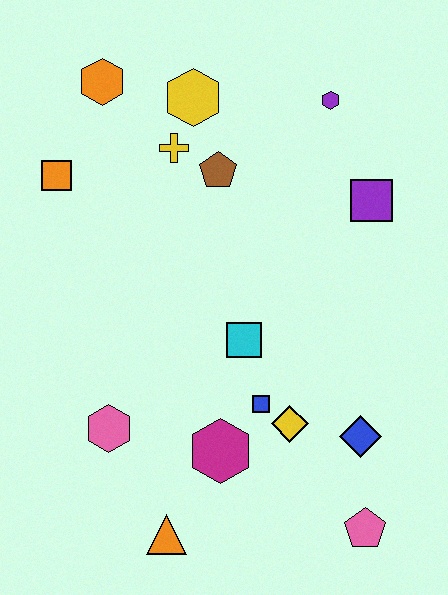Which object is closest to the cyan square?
The blue square is closest to the cyan square.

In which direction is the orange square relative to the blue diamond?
The orange square is to the left of the blue diamond.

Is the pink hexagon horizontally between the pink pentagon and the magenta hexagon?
No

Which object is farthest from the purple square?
The orange triangle is farthest from the purple square.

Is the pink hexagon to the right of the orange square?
Yes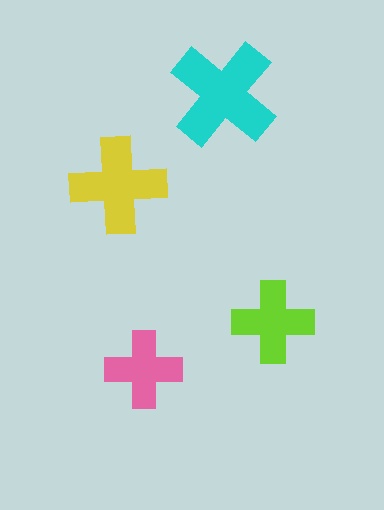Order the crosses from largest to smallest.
the cyan one, the yellow one, the lime one, the pink one.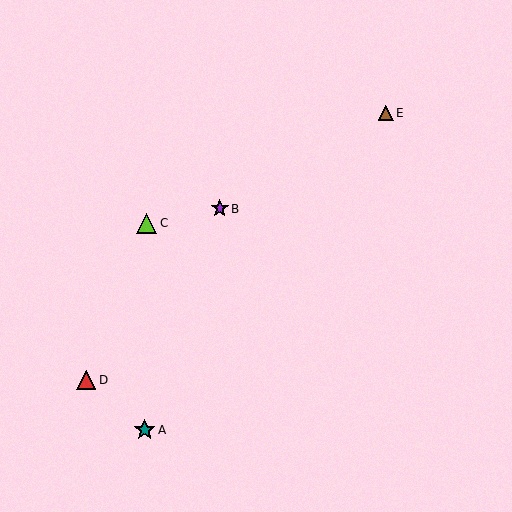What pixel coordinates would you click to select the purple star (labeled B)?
Click at (220, 209) to select the purple star B.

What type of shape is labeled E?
Shape E is a brown triangle.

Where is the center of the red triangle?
The center of the red triangle is at (86, 380).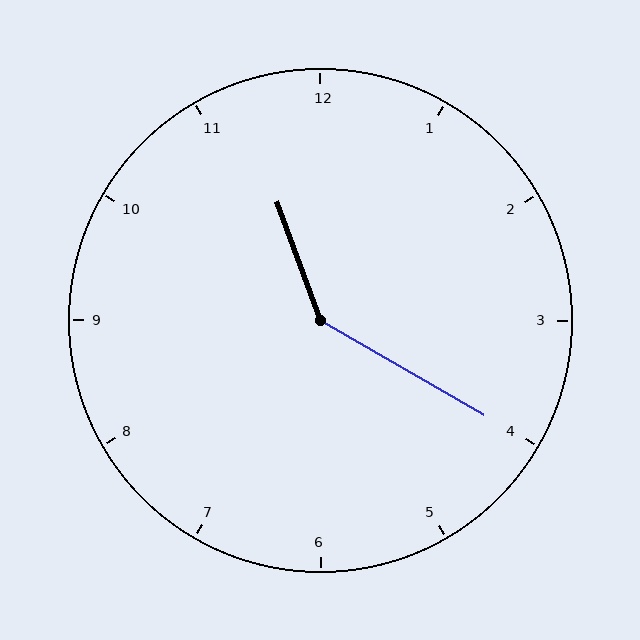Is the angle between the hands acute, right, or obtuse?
It is obtuse.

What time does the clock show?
11:20.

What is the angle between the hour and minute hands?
Approximately 140 degrees.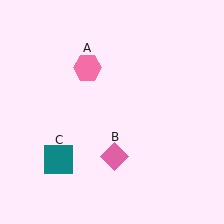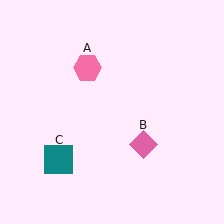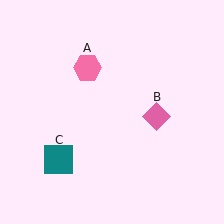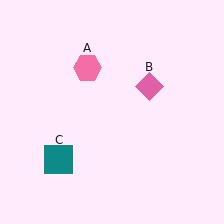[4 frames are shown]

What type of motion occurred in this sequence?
The pink diamond (object B) rotated counterclockwise around the center of the scene.